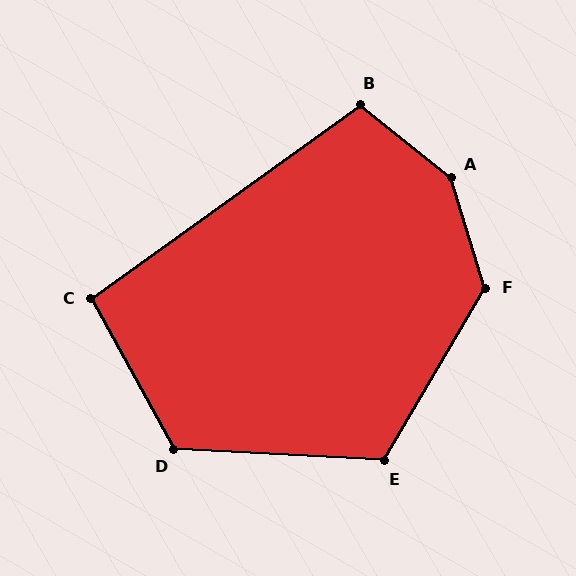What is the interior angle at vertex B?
Approximately 106 degrees (obtuse).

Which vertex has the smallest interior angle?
C, at approximately 97 degrees.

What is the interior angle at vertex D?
Approximately 122 degrees (obtuse).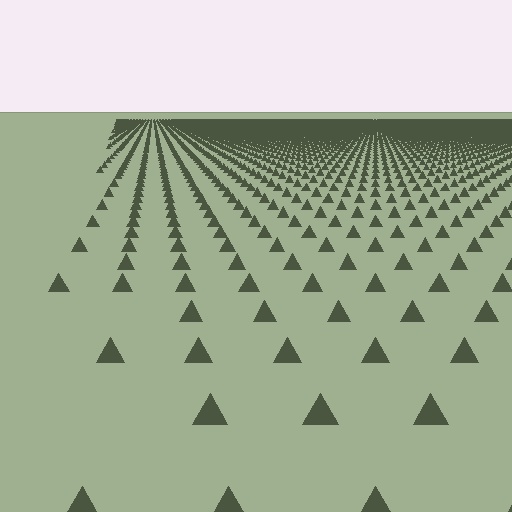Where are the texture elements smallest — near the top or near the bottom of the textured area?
Near the top.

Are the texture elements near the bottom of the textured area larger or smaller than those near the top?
Larger. Near the bottom, elements are closer to the viewer and appear at a bigger on-screen size.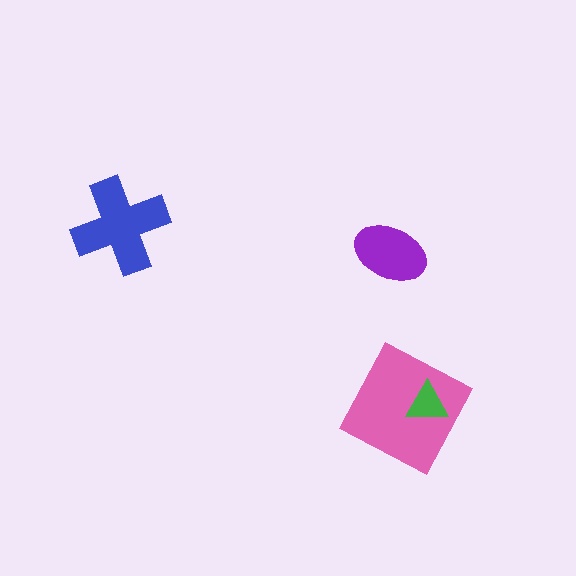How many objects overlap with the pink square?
1 object overlaps with the pink square.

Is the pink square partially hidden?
Yes, it is partially covered by another shape.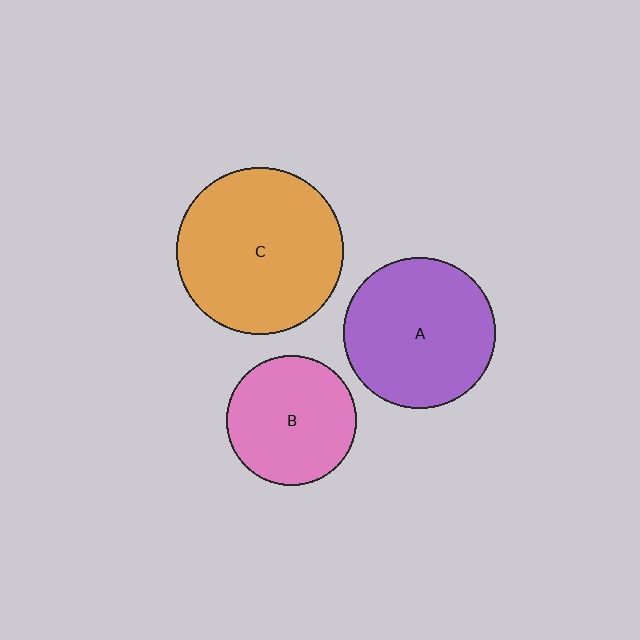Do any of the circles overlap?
No, none of the circles overlap.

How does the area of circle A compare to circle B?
Approximately 1.4 times.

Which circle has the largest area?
Circle C (orange).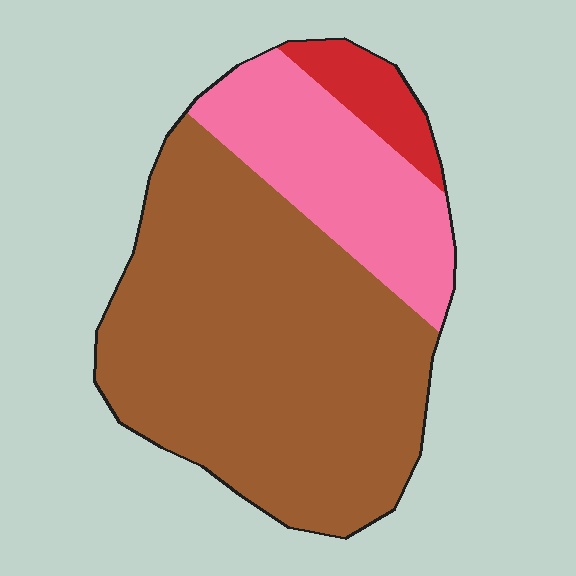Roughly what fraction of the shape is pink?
Pink takes up between a sixth and a third of the shape.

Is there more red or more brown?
Brown.